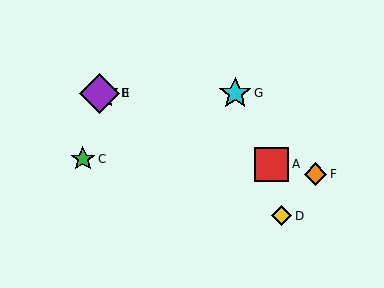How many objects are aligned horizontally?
3 objects (B, E, G) are aligned horizontally.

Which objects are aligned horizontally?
Objects B, E, G are aligned horizontally.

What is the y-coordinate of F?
Object F is at y≈174.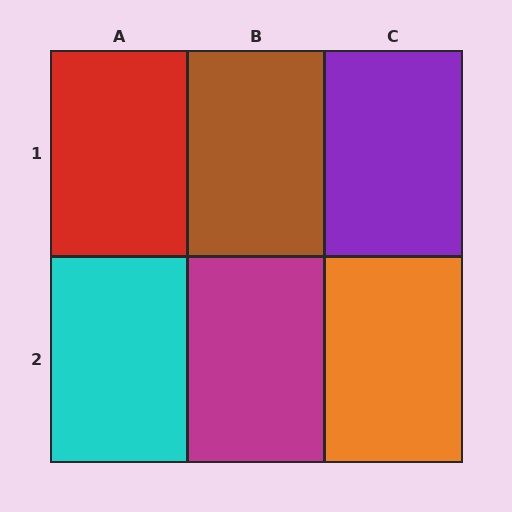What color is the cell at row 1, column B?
Brown.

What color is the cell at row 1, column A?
Red.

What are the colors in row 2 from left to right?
Cyan, magenta, orange.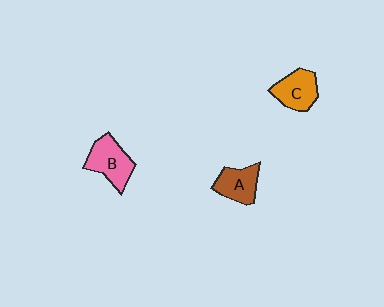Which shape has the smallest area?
Shape A (brown).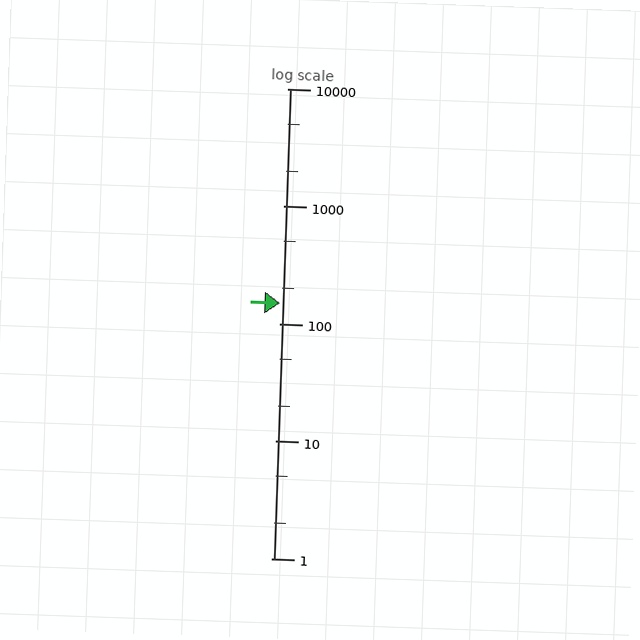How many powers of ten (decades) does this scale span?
The scale spans 4 decades, from 1 to 10000.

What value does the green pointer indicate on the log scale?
The pointer indicates approximately 150.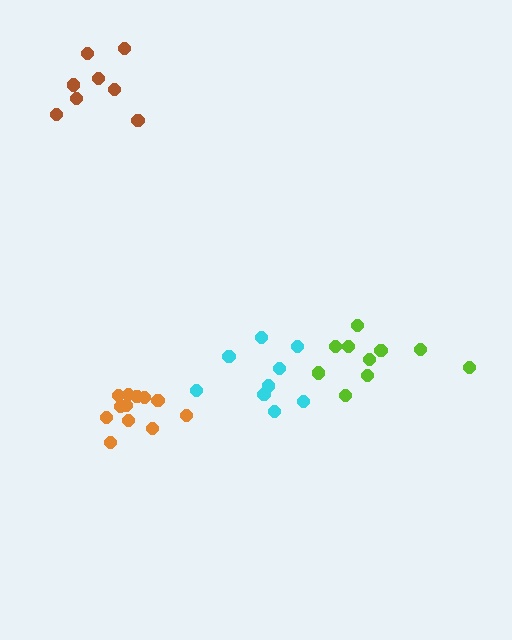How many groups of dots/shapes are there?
There are 4 groups.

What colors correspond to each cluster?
The clusters are colored: cyan, lime, brown, orange.